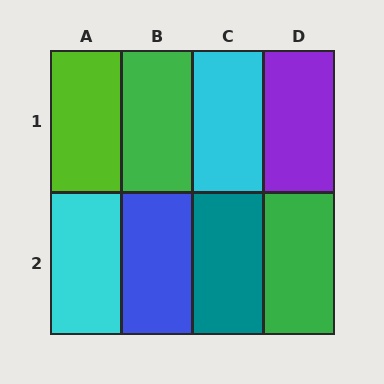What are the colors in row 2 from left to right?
Cyan, blue, teal, green.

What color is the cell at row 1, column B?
Green.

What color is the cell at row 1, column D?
Purple.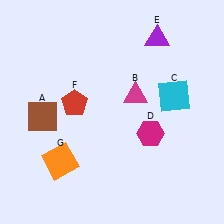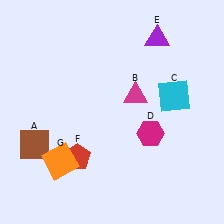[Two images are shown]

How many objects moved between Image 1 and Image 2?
2 objects moved between the two images.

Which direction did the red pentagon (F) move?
The red pentagon (F) moved down.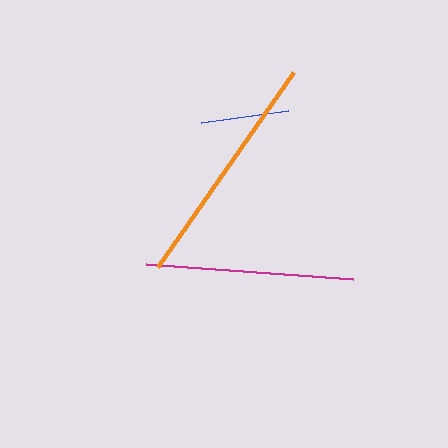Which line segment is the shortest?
The blue line is the shortest at approximately 88 pixels.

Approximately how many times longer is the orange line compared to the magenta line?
The orange line is approximately 1.1 times the length of the magenta line.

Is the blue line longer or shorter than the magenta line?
The magenta line is longer than the blue line.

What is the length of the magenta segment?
The magenta segment is approximately 207 pixels long.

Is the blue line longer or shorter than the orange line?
The orange line is longer than the blue line.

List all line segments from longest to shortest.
From longest to shortest: orange, magenta, blue.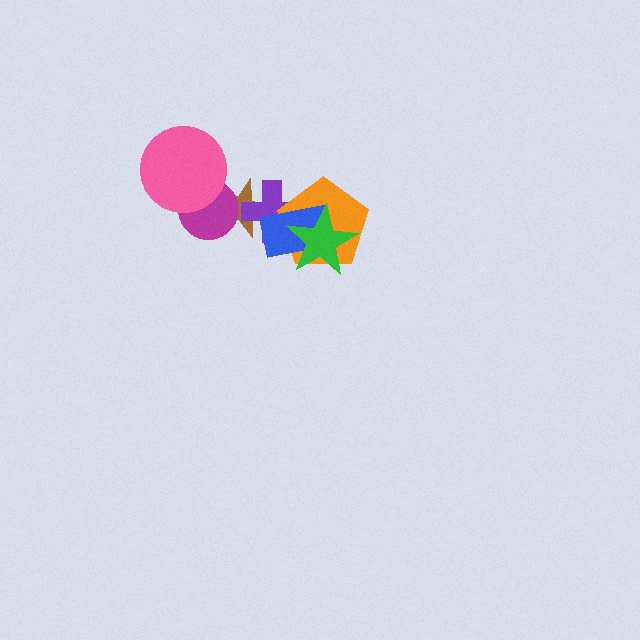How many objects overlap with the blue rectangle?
3 objects overlap with the blue rectangle.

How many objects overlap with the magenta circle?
2 objects overlap with the magenta circle.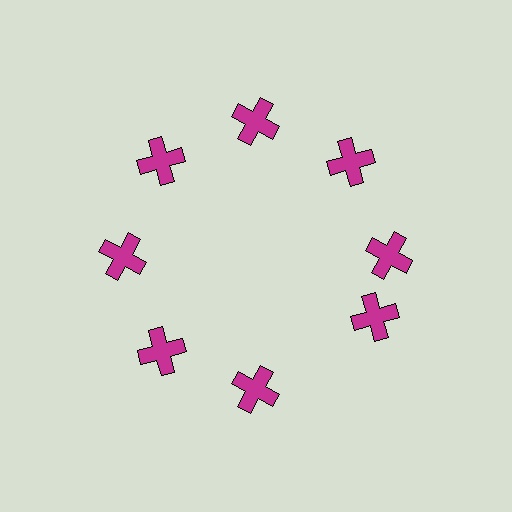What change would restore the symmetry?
The symmetry would be restored by rotating it back into even spacing with its neighbors so that all 8 crosses sit at equal angles and equal distance from the center.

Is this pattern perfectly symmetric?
No. The 8 magenta crosses are arranged in a ring, but one element near the 4 o'clock position is rotated out of alignment along the ring, breaking the 8-fold rotational symmetry.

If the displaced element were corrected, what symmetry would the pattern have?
It would have 8-fold rotational symmetry — the pattern would map onto itself every 45 degrees.